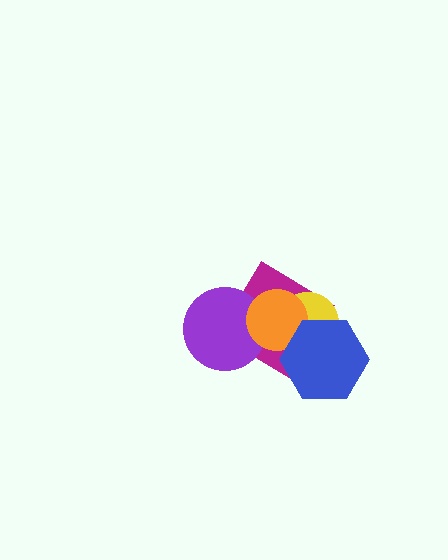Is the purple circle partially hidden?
Yes, it is partially covered by another shape.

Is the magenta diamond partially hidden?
Yes, it is partially covered by another shape.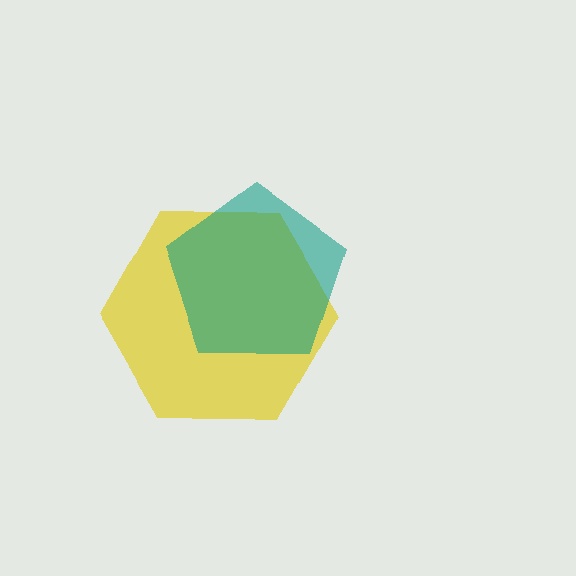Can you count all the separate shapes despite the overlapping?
Yes, there are 2 separate shapes.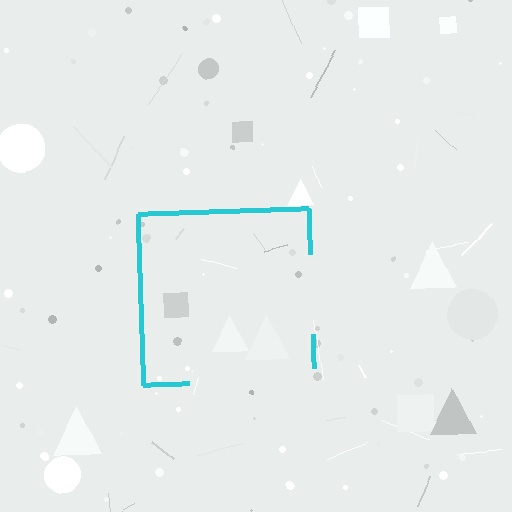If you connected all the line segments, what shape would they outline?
They would outline a square.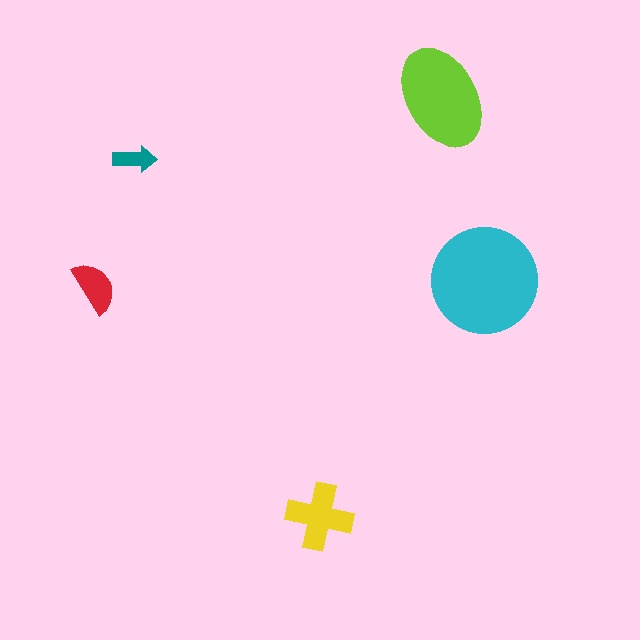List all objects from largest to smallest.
The cyan circle, the lime ellipse, the yellow cross, the red semicircle, the teal arrow.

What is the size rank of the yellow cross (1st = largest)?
3rd.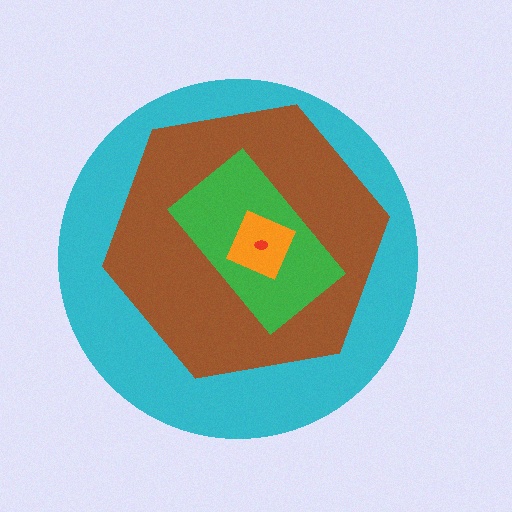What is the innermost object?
The red ellipse.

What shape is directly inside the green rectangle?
The orange square.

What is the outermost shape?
The cyan circle.